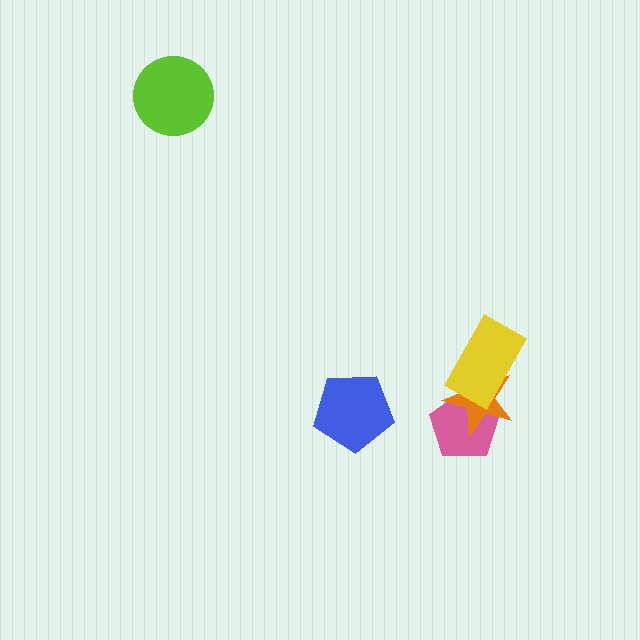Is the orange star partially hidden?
Yes, it is partially covered by another shape.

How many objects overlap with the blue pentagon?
0 objects overlap with the blue pentagon.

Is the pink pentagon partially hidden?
Yes, it is partially covered by another shape.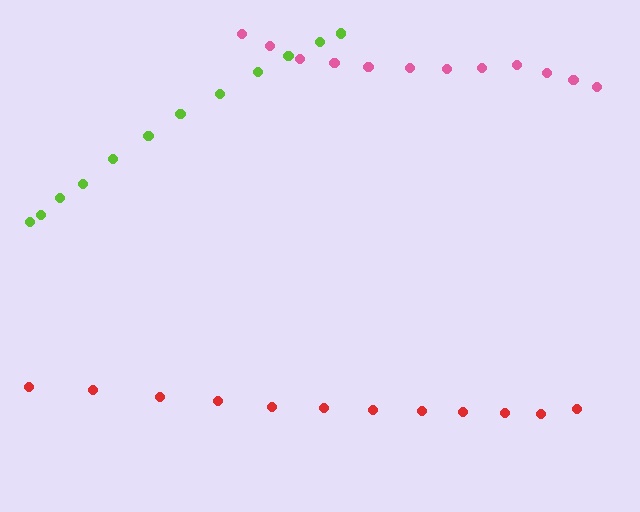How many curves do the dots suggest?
There are 3 distinct paths.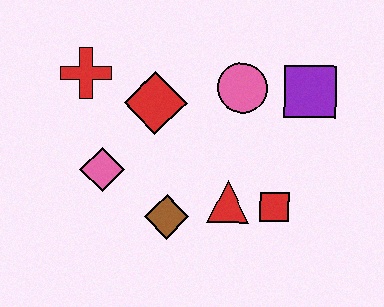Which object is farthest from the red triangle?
The red cross is farthest from the red triangle.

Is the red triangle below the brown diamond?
No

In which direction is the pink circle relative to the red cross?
The pink circle is to the right of the red cross.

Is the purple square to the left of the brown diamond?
No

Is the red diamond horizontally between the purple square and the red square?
No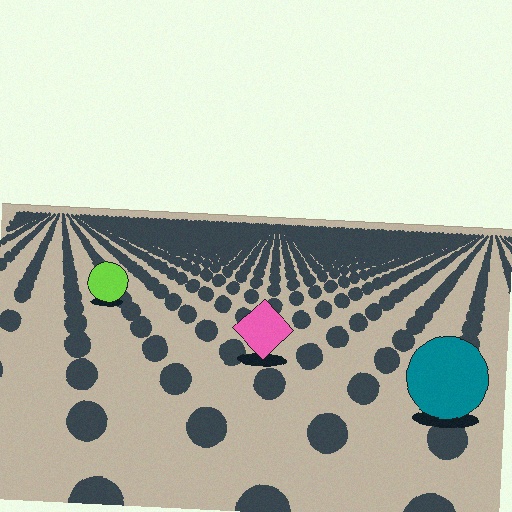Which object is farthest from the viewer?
The lime circle is farthest from the viewer. It appears smaller and the ground texture around it is denser.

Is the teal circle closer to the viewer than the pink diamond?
Yes. The teal circle is closer — you can tell from the texture gradient: the ground texture is coarser near it.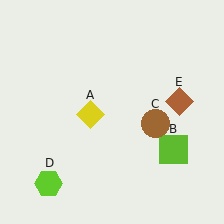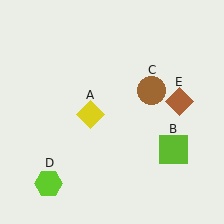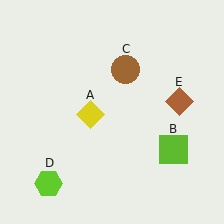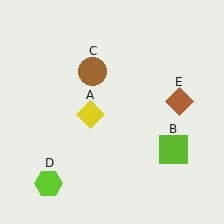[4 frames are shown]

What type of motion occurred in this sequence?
The brown circle (object C) rotated counterclockwise around the center of the scene.